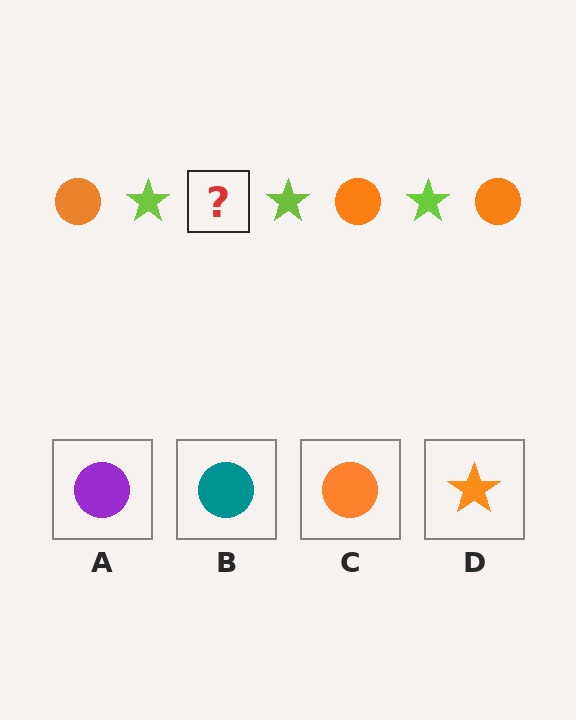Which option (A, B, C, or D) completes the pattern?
C.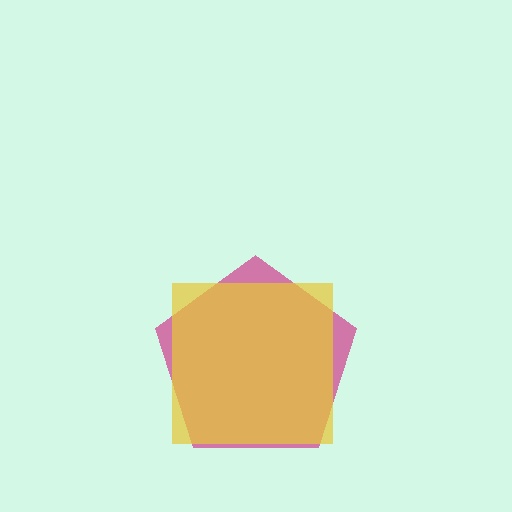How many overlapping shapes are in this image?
There are 2 overlapping shapes in the image.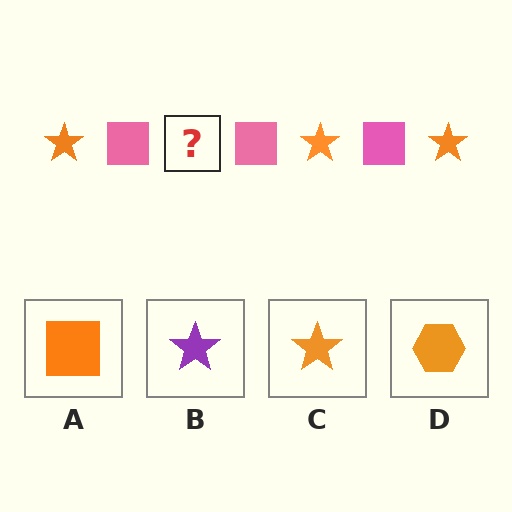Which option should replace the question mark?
Option C.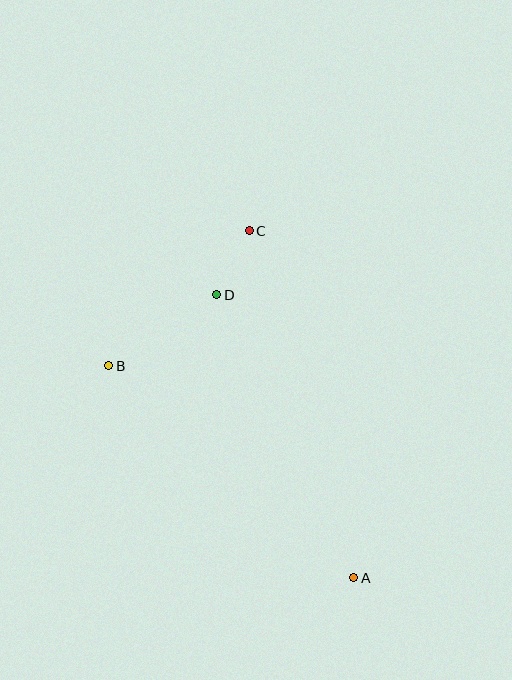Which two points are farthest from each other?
Points A and C are farthest from each other.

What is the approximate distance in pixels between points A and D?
The distance between A and D is approximately 315 pixels.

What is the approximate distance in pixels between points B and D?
The distance between B and D is approximately 129 pixels.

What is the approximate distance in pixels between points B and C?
The distance between B and C is approximately 195 pixels.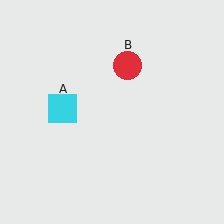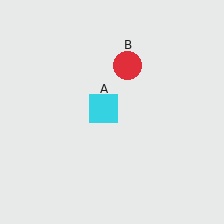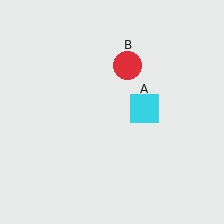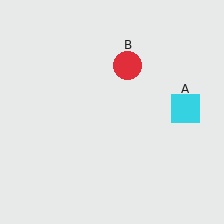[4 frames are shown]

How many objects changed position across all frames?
1 object changed position: cyan square (object A).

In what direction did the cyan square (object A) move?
The cyan square (object A) moved right.